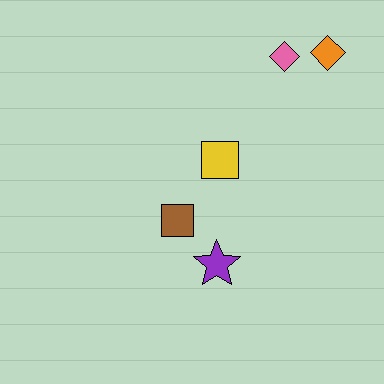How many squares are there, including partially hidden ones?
There are 2 squares.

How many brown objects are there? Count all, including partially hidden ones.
There is 1 brown object.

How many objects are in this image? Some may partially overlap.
There are 5 objects.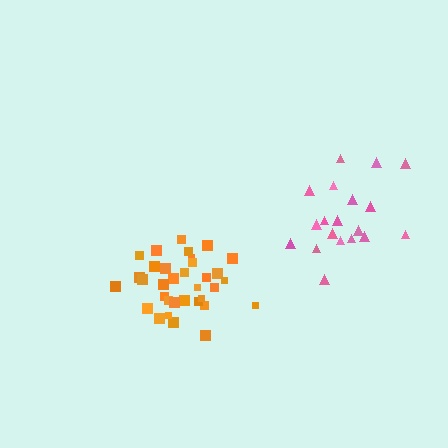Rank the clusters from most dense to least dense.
orange, pink.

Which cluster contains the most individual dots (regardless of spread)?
Orange (34).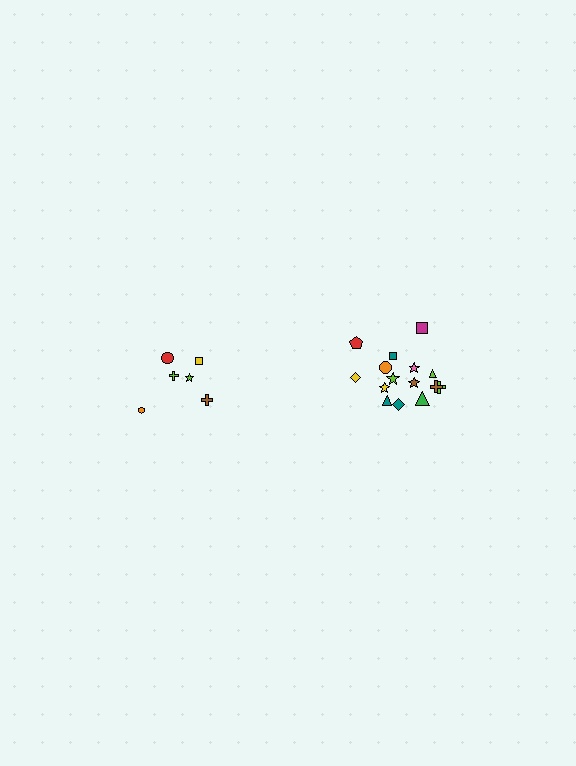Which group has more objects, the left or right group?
The right group.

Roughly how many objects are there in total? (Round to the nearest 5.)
Roughly 20 objects in total.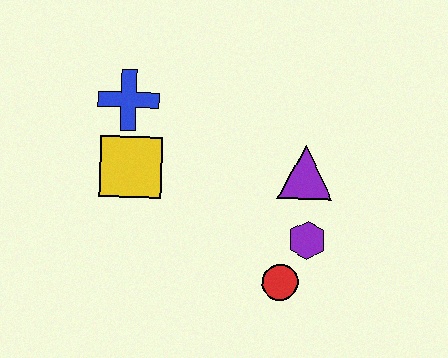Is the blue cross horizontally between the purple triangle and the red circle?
No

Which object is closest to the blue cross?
The yellow square is closest to the blue cross.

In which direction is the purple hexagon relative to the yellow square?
The purple hexagon is to the right of the yellow square.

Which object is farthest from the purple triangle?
The blue cross is farthest from the purple triangle.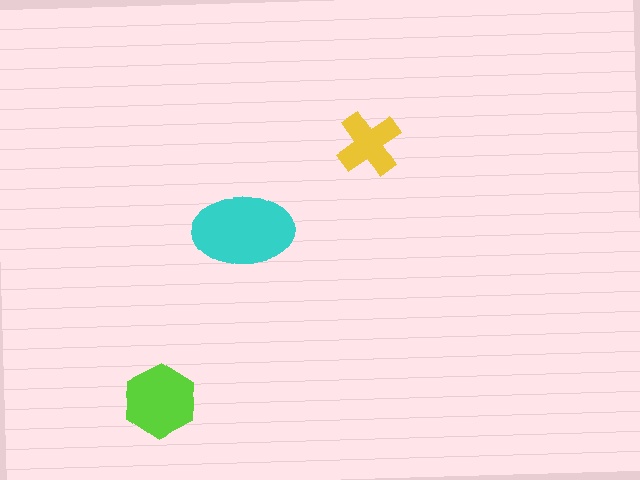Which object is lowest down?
The lime hexagon is bottommost.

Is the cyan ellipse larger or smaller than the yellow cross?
Larger.